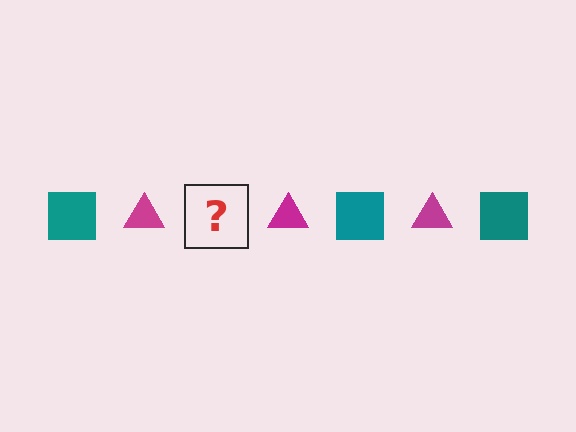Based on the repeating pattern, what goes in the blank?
The blank should be a teal square.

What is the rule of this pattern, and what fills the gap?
The rule is that the pattern alternates between teal square and magenta triangle. The gap should be filled with a teal square.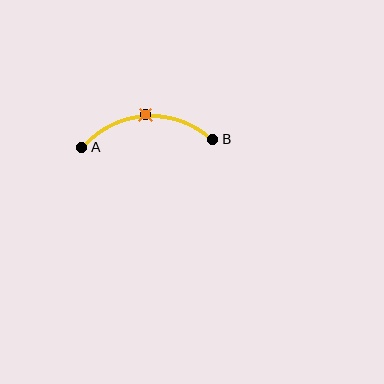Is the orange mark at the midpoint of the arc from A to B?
Yes. The orange mark lies on the arc at equal arc-length from both A and B — it is the arc midpoint.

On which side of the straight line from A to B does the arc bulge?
The arc bulges above the straight line connecting A and B.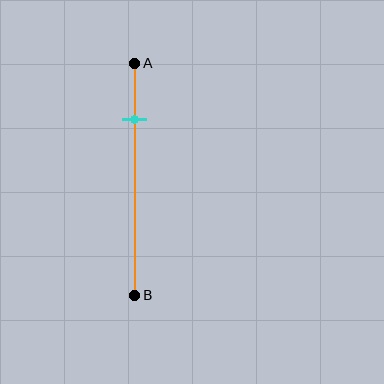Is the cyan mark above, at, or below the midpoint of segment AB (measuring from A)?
The cyan mark is above the midpoint of segment AB.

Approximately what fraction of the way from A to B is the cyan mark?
The cyan mark is approximately 25% of the way from A to B.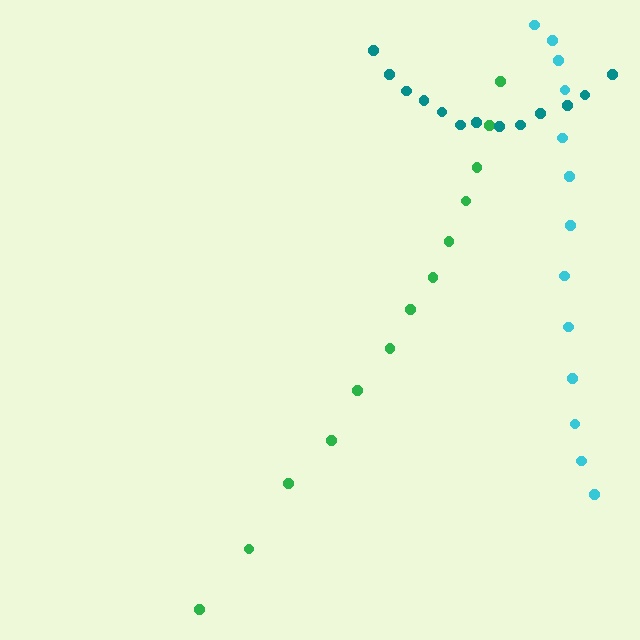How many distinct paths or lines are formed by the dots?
There are 3 distinct paths.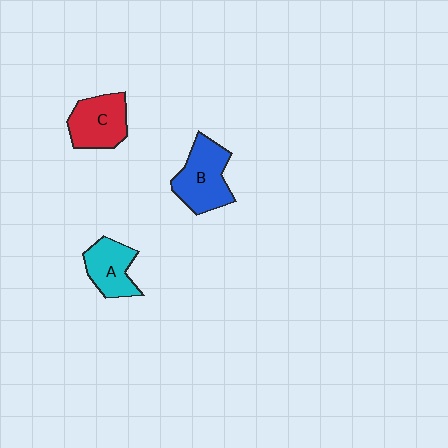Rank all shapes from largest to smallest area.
From largest to smallest: B (blue), C (red), A (cyan).